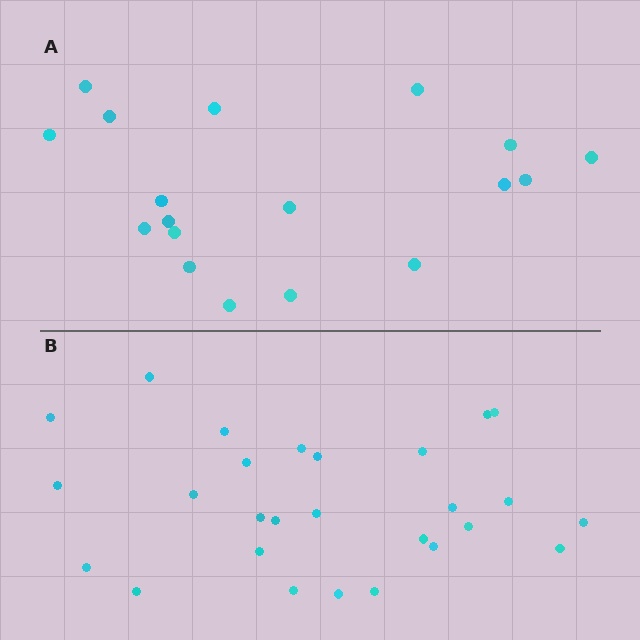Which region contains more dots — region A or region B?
Region B (the bottom region) has more dots.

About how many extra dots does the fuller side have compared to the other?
Region B has roughly 8 or so more dots than region A.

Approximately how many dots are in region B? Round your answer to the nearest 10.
About 30 dots. (The exact count is 27, which rounds to 30.)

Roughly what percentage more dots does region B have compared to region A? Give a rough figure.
About 50% more.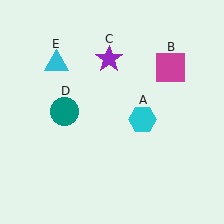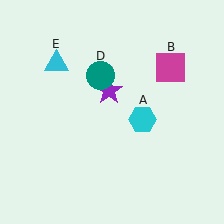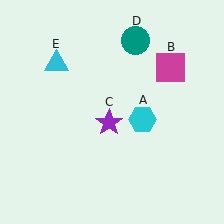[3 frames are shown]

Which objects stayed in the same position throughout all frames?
Cyan hexagon (object A) and magenta square (object B) and cyan triangle (object E) remained stationary.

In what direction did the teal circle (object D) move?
The teal circle (object D) moved up and to the right.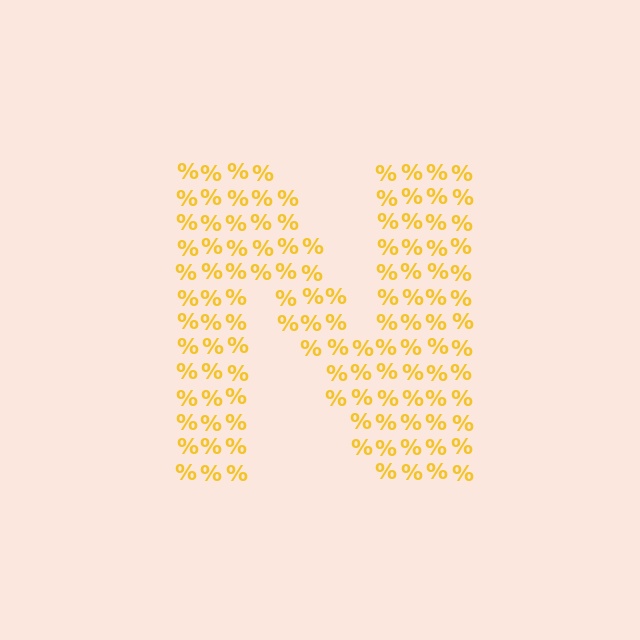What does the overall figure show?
The overall figure shows the letter N.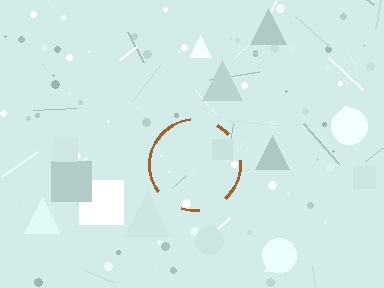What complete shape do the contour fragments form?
The contour fragments form a circle.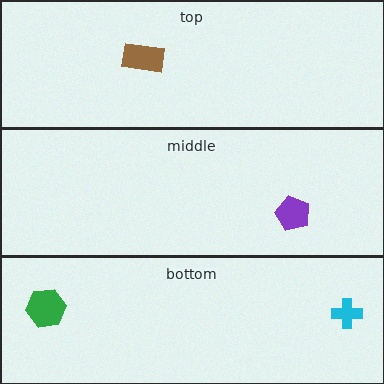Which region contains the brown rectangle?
The top region.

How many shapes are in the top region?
1.